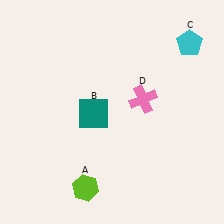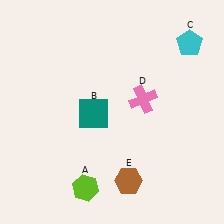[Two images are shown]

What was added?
A brown hexagon (E) was added in Image 2.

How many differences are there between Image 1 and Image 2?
There is 1 difference between the two images.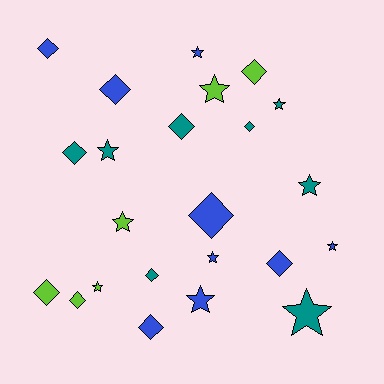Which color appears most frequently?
Blue, with 9 objects.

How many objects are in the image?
There are 23 objects.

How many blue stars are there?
There are 4 blue stars.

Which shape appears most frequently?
Diamond, with 12 objects.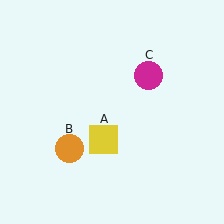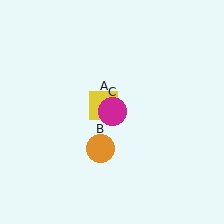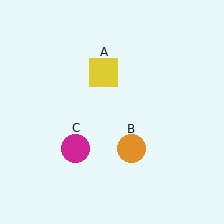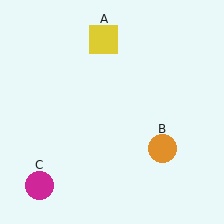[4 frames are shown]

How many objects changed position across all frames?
3 objects changed position: yellow square (object A), orange circle (object B), magenta circle (object C).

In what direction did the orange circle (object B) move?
The orange circle (object B) moved right.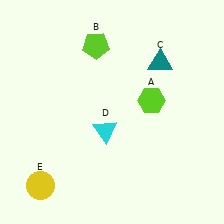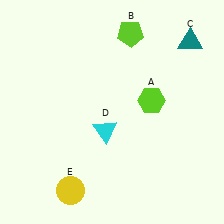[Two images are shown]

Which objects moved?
The objects that moved are: the lime pentagon (B), the teal triangle (C), the yellow circle (E).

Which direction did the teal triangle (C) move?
The teal triangle (C) moved right.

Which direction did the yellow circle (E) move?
The yellow circle (E) moved right.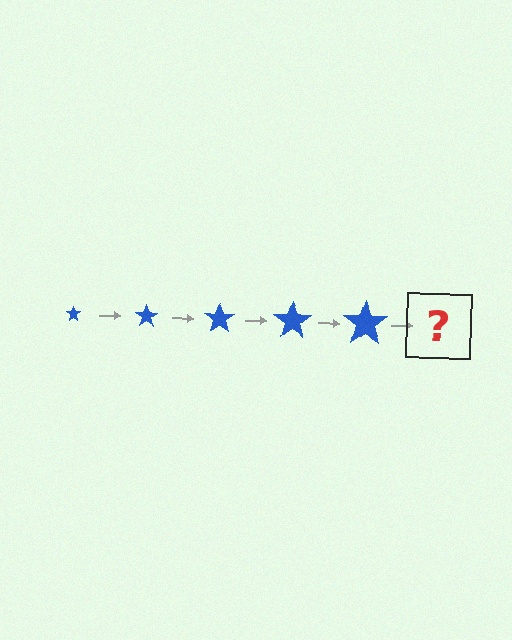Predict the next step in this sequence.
The next step is a blue star, larger than the previous one.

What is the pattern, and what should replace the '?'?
The pattern is that the star gets progressively larger each step. The '?' should be a blue star, larger than the previous one.